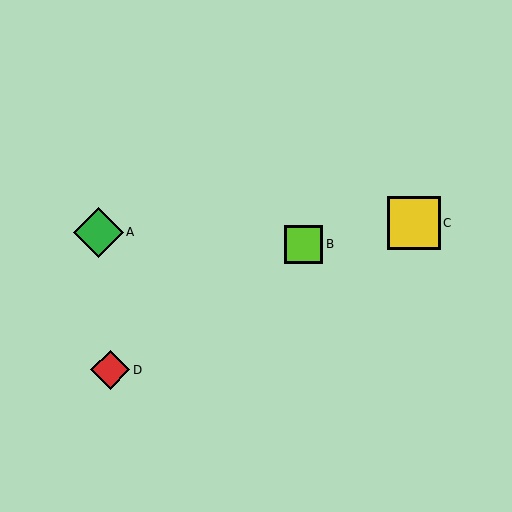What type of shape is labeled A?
Shape A is a green diamond.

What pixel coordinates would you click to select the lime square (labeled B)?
Click at (304, 244) to select the lime square B.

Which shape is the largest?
The yellow square (labeled C) is the largest.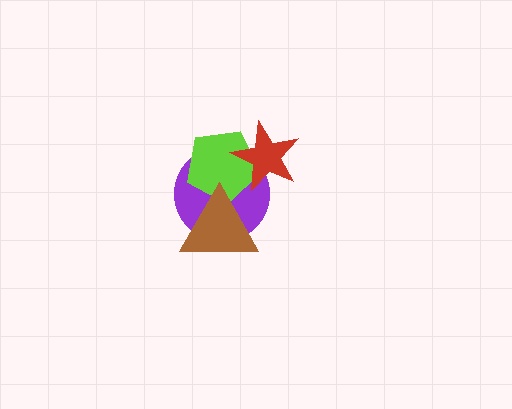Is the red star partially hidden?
No, no other shape covers it.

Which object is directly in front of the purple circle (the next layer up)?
The lime pentagon is directly in front of the purple circle.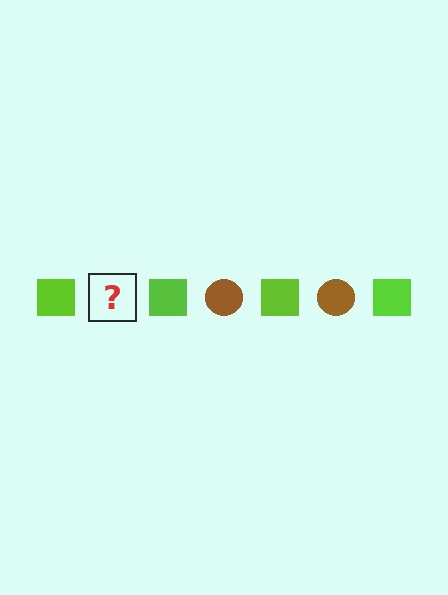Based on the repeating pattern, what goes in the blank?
The blank should be a brown circle.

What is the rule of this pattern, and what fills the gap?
The rule is that the pattern alternates between lime square and brown circle. The gap should be filled with a brown circle.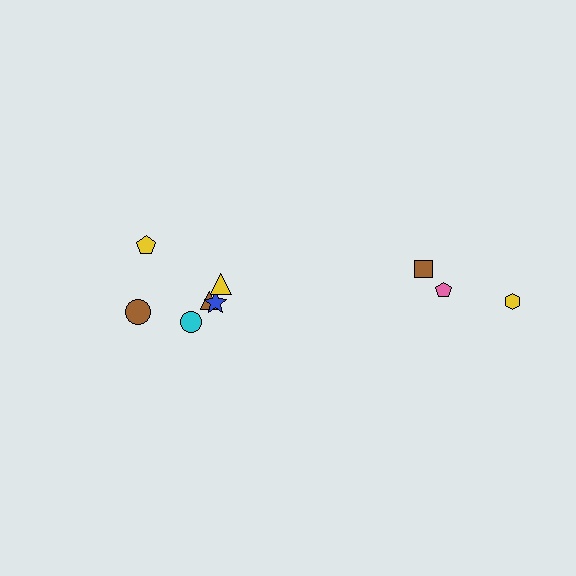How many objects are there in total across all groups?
There are 9 objects.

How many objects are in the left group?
There are 6 objects.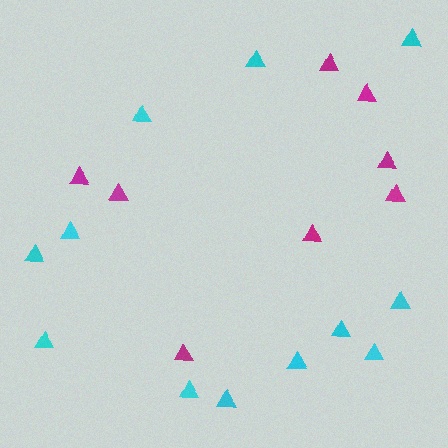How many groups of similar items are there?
There are 2 groups: one group of magenta triangles (8) and one group of cyan triangles (12).